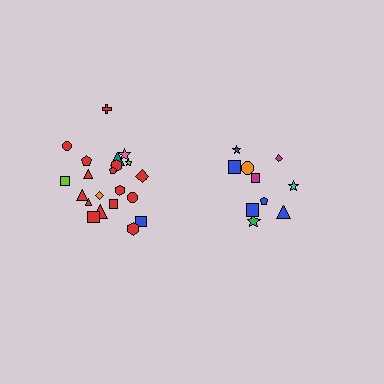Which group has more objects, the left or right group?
The left group.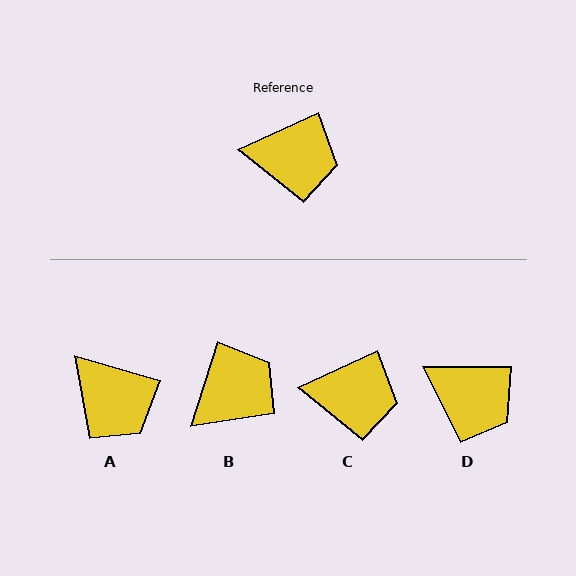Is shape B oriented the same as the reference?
No, it is off by about 48 degrees.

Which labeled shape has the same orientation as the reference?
C.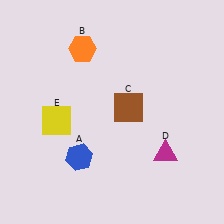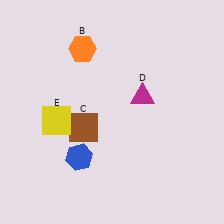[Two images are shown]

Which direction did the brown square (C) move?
The brown square (C) moved left.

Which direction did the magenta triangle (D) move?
The magenta triangle (D) moved up.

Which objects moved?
The objects that moved are: the brown square (C), the magenta triangle (D).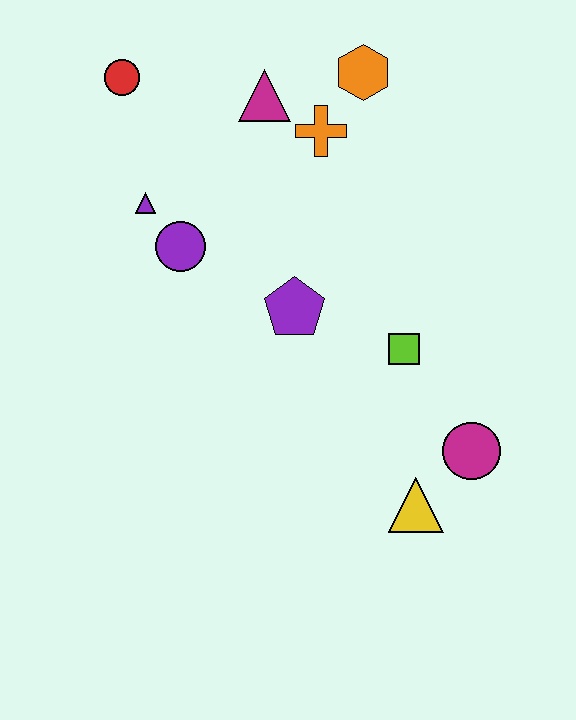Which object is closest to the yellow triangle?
The magenta circle is closest to the yellow triangle.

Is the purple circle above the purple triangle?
No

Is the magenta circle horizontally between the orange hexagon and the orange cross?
No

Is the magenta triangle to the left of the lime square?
Yes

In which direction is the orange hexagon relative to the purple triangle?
The orange hexagon is to the right of the purple triangle.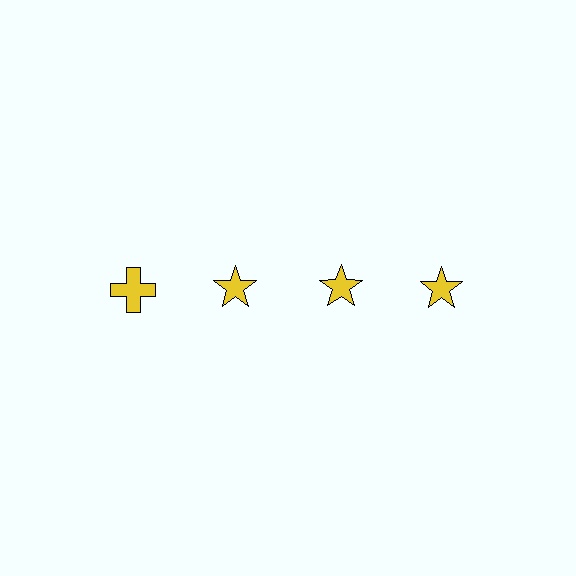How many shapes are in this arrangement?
There are 4 shapes arranged in a grid pattern.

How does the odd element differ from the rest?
It has a different shape: cross instead of star.